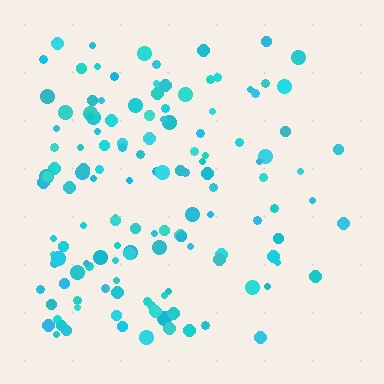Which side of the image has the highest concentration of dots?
The left.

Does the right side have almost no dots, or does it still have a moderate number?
Still a moderate number, just noticeably fewer than the left.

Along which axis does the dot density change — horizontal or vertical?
Horizontal.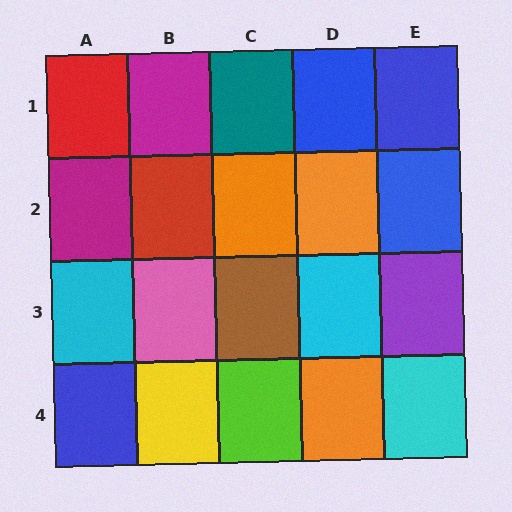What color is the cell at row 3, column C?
Brown.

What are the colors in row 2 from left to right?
Magenta, red, orange, orange, blue.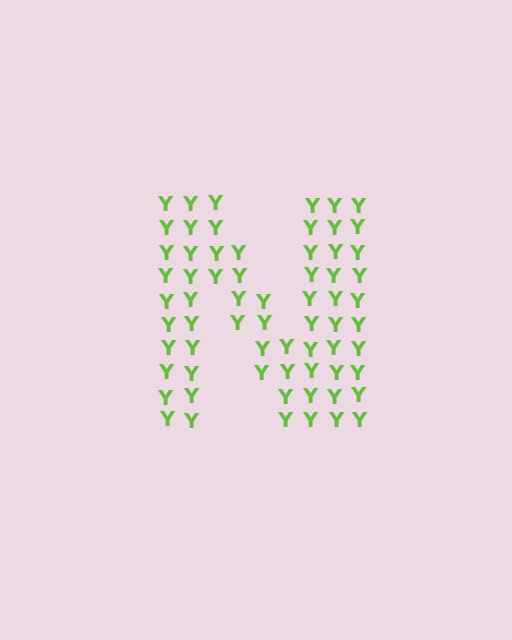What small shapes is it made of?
It is made of small letter Y's.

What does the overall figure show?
The overall figure shows the letter N.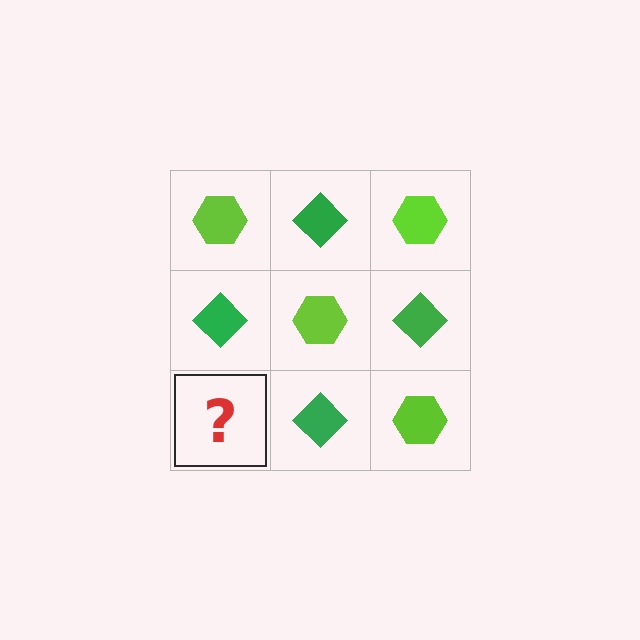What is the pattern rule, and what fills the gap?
The rule is that it alternates lime hexagon and green diamond in a checkerboard pattern. The gap should be filled with a lime hexagon.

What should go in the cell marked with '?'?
The missing cell should contain a lime hexagon.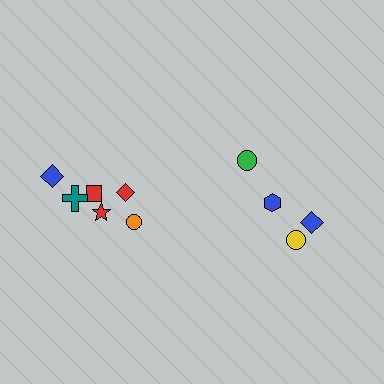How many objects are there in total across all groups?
There are 10 objects.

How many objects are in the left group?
There are 6 objects.